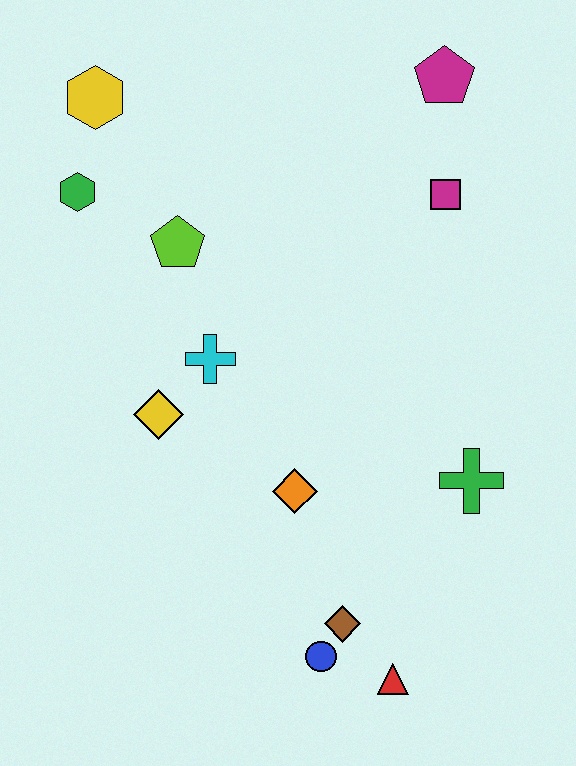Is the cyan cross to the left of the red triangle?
Yes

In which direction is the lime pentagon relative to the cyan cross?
The lime pentagon is above the cyan cross.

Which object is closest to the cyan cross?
The yellow diamond is closest to the cyan cross.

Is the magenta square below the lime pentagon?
No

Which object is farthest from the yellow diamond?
The magenta pentagon is farthest from the yellow diamond.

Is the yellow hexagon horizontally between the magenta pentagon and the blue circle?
No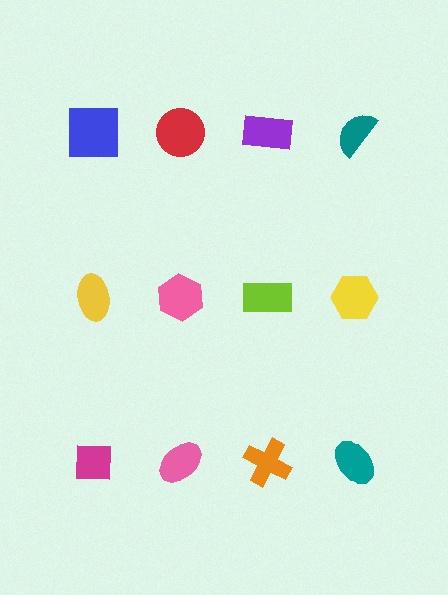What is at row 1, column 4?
A teal semicircle.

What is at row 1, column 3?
A purple rectangle.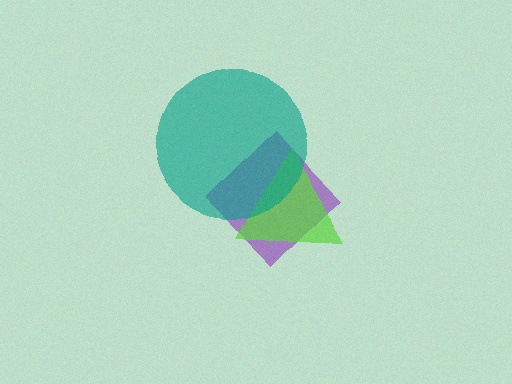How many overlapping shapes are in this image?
There are 3 overlapping shapes in the image.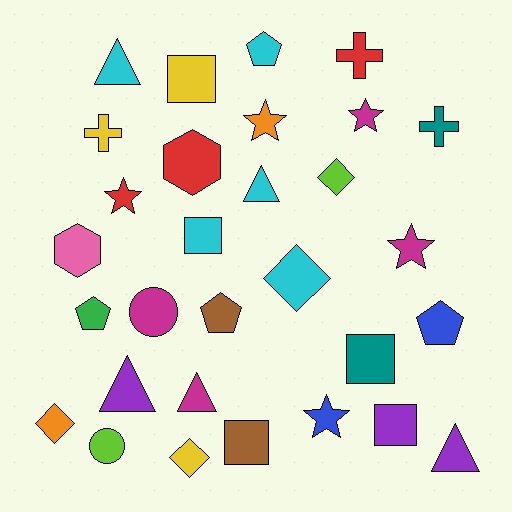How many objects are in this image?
There are 30 objects.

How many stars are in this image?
There are 5 stars.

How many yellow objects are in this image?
There are 3 yellow objects.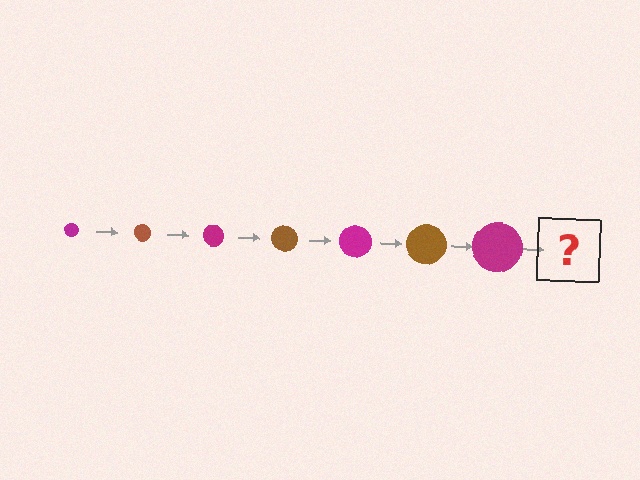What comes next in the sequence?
The next element should be a brown circle, larger than the previous one.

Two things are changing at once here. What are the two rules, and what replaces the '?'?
The two rules are that the circle grows larger each step and the color cycles through magenta and brown. The '?' should be a brown circle, larger than the previous one.